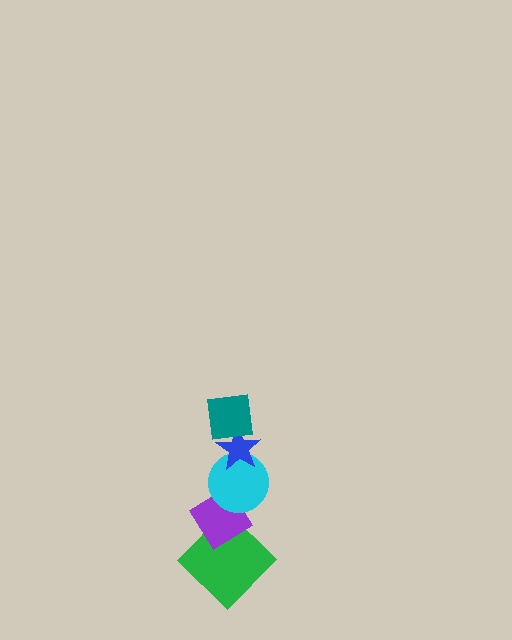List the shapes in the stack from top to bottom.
From top to bottom: the teal square, the blue star, the cyan circle, the purple diamond, the green diamond.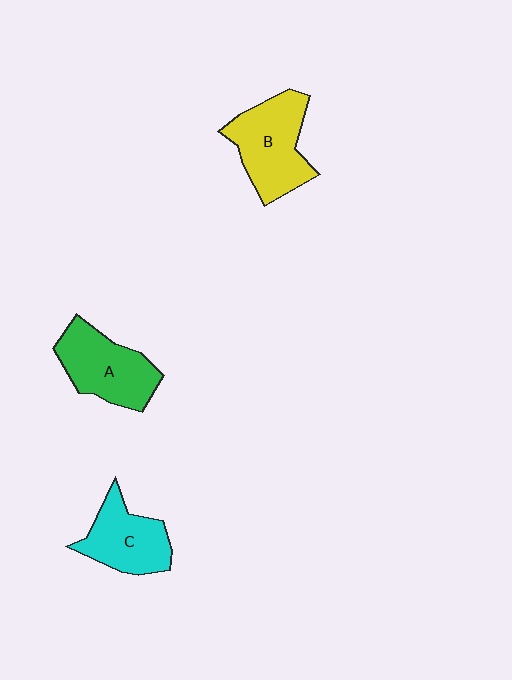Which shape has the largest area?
Shape B (yellow).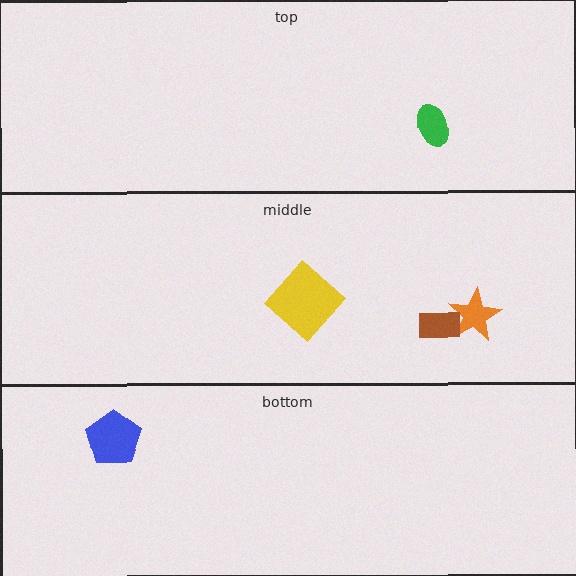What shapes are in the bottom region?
The blue pentagon.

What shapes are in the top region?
The green ellipse.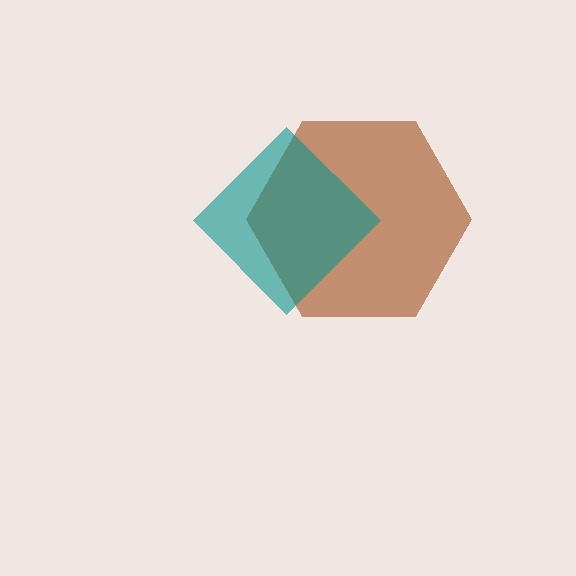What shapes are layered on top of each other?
The layered shapes are: a brown hexagon, a teal diamond.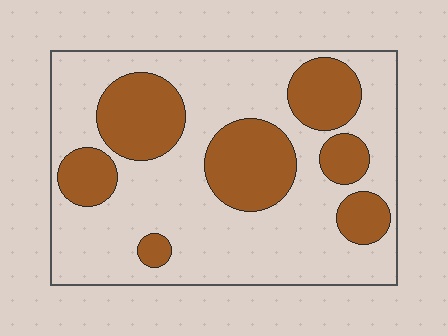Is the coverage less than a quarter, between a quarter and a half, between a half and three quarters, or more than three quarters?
Between a quarter and a half.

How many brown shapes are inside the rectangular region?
7.